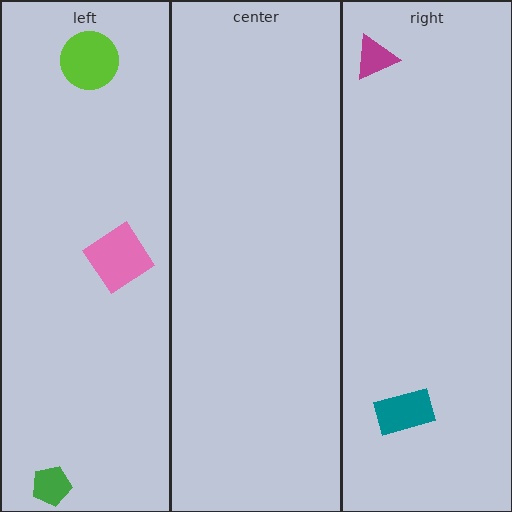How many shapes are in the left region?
3.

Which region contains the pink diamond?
The left region.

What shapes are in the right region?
The teal rectangle, the magenta triangle.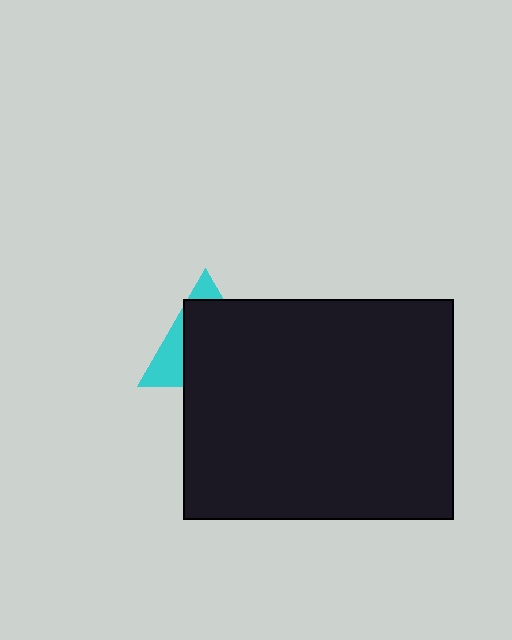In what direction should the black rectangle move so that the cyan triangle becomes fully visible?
The black rectangle should move toward the lower-right. That is the shortest direction to clear the overlap and leave the cyan triangle fully visible.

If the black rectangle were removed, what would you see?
You would see the complete cyan triangle.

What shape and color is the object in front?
The object in front is a black rectangle.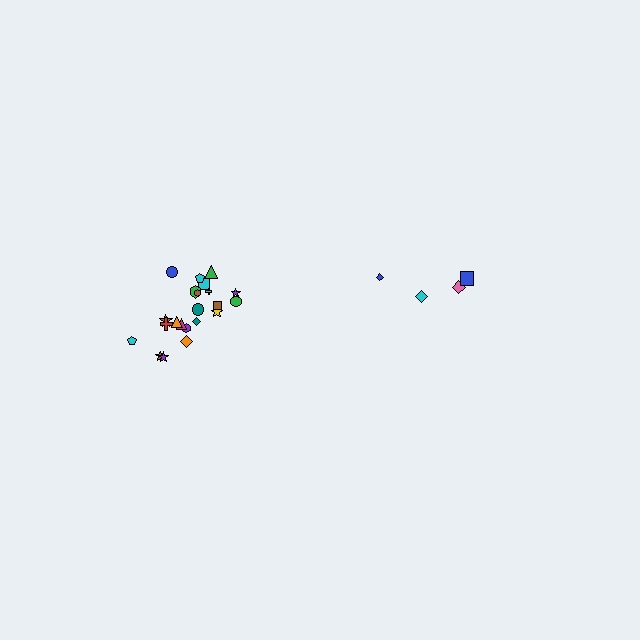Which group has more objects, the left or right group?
The left group.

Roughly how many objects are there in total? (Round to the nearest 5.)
Roughly 25 objects in total.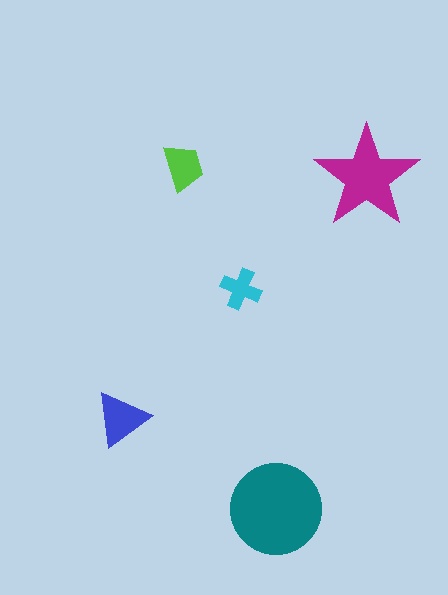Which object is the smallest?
The cyan cross.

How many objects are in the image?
There are 5 objects in the image.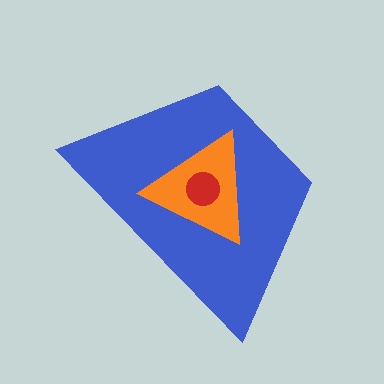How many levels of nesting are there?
3.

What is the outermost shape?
The blue trapezoid.